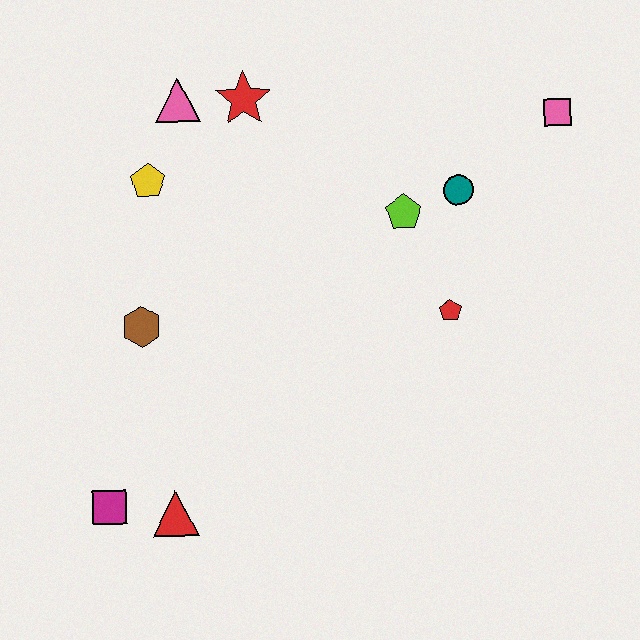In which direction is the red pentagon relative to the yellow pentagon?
The red pentagon is to the right of the yellow pentagon.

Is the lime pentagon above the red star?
No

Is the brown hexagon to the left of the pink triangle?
Yes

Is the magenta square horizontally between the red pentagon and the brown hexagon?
No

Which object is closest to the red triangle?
The magenta square is closest to the red triangle.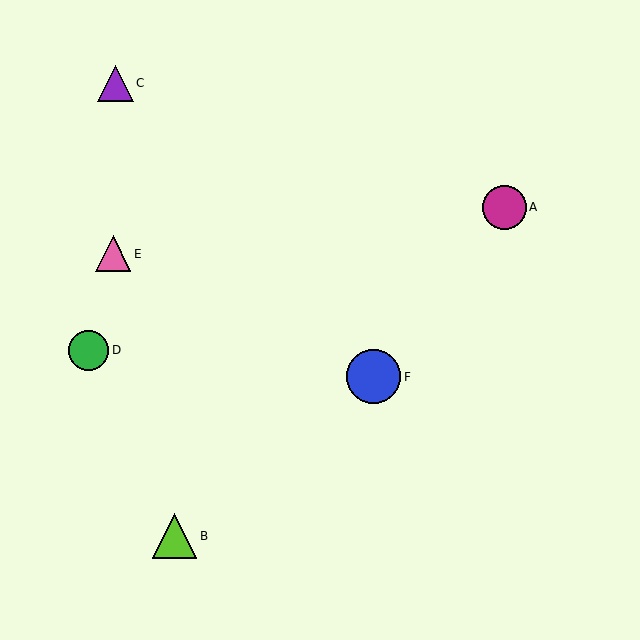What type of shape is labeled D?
Shape D is a green circle.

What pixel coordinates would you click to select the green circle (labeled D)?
Click at (89, 350) to select the green circle D.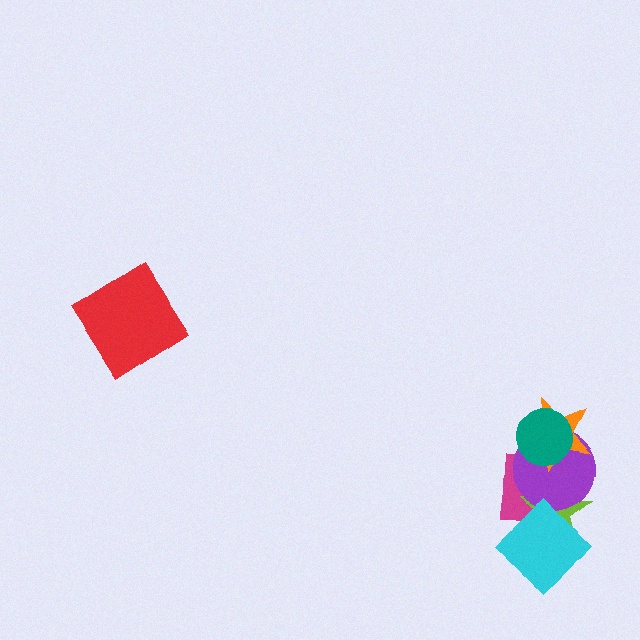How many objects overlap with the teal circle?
3 objects overlap with the teal circle.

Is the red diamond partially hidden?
No, no other shape covers it.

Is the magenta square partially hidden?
Yes, it is partially covered by another shape.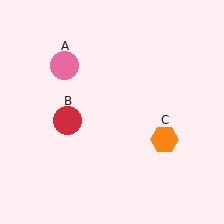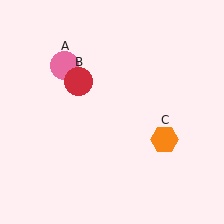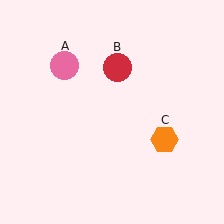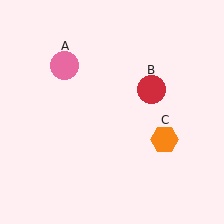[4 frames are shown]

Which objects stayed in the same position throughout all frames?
Pink circle (object A) and orange hexagon (object C) remained stationary.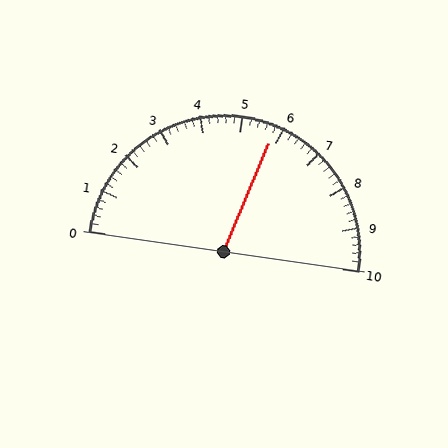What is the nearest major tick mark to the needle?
The nearest major tick mark is 6.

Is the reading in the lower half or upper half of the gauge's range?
The reading is in the upper half of the range (0 to 10).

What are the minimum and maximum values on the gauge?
The gauge ranges from 0 to 10.